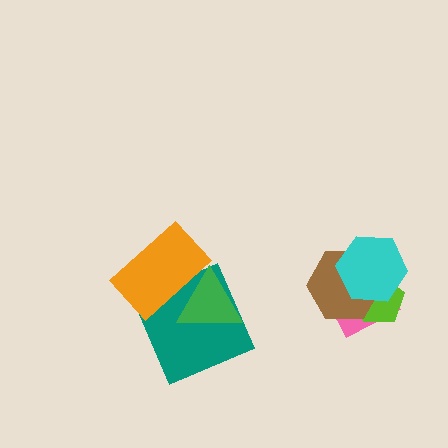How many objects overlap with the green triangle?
2 objects overlap with the green triangle.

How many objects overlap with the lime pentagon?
3 objects overlap with the lime pentagon.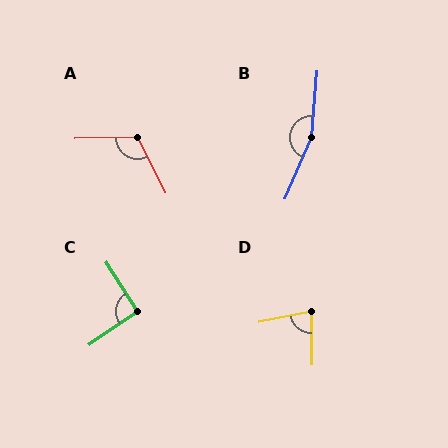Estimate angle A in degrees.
Approximately 115 degrees.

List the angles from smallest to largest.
D (79°), C (92°), A (115°), B (162°).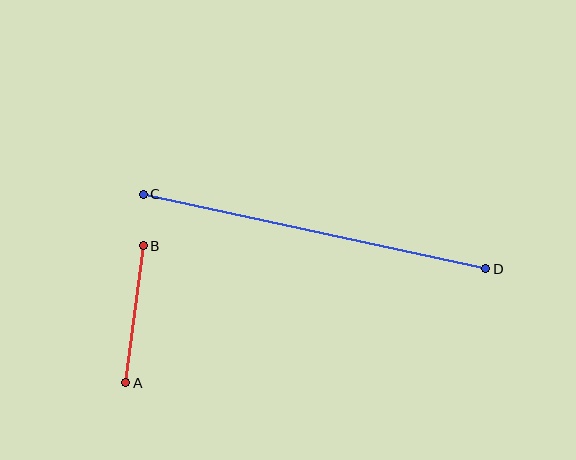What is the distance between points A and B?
The distance is approximately 138 pixels.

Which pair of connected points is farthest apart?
Points C and D are farthest apart.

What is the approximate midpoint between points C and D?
The midpoint is at approximately (315, 232) pixels.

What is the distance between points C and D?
The distance is approximately 351 pixels.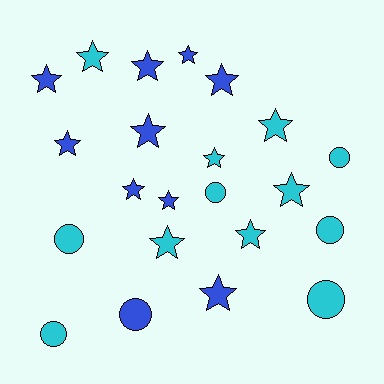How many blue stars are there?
There are 9 blue stars.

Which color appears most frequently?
Cyan, with 12 objects.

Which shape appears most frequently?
Star, with 15 objects.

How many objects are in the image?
There are 22 objects.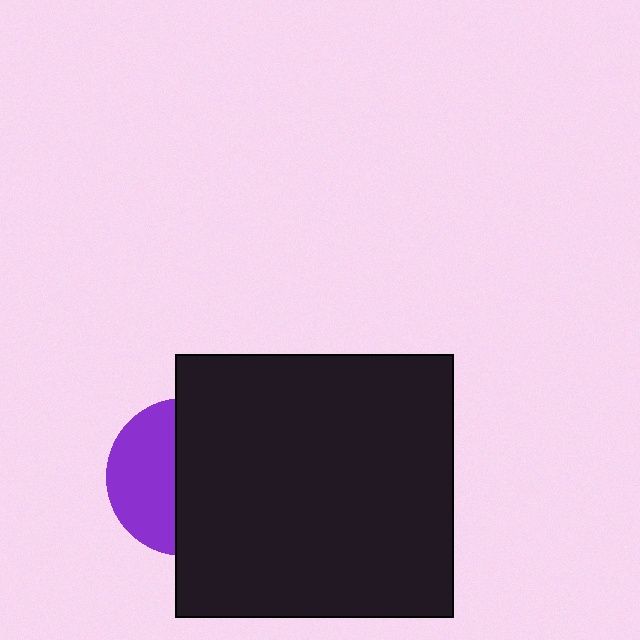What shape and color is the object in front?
The object in front is a black rectangle.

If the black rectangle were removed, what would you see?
You would see the complete purple circle.